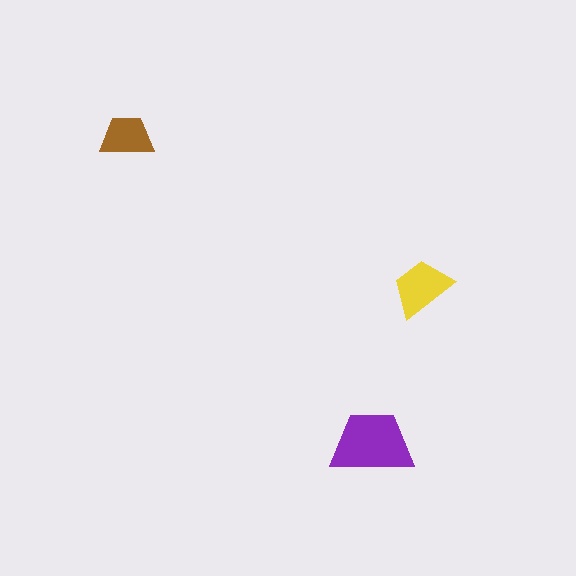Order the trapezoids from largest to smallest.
the purple one, the yellow one, the brown one.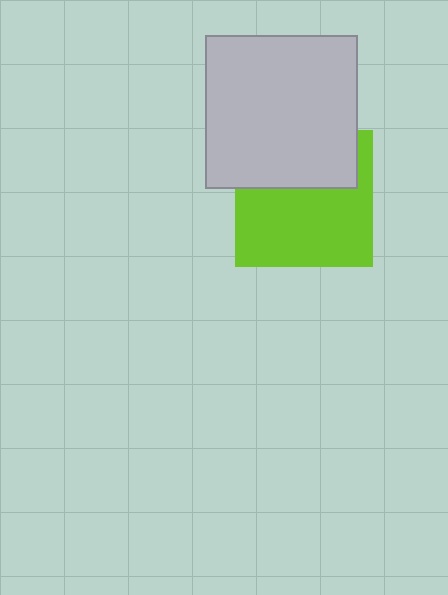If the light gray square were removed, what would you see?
You would see the complete lime square.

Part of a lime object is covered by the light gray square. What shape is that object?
It is a square.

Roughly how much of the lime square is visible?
About half of it is visible (roughly 62%).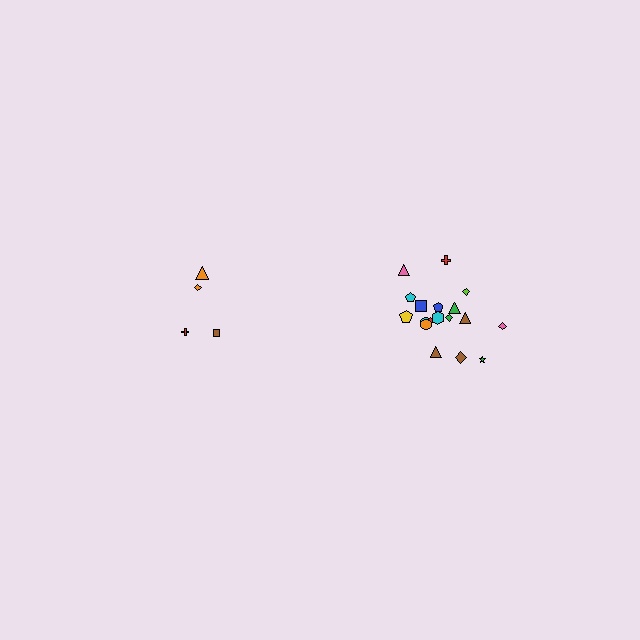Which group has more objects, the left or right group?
The right group.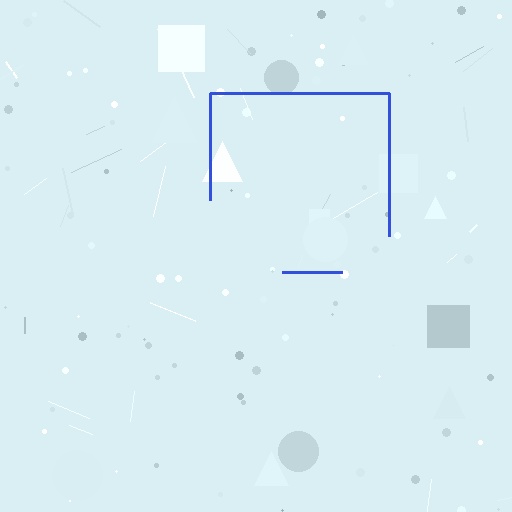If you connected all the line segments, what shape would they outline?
They would outline a square.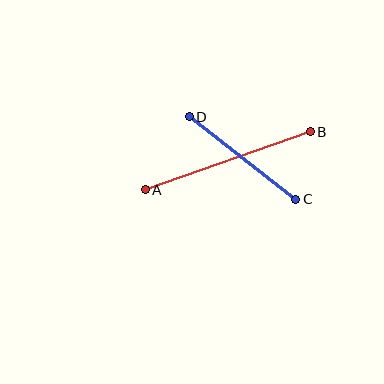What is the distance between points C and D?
The distance is approximately 135 pixels.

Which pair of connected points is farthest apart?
Points A and B are farthest apart.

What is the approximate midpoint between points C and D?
The midpoint is at approximately (243, 158) pixels.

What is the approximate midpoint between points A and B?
The midpoint is at approximately (228, 161) pixels.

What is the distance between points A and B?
The distance is approximately 175 pixels.